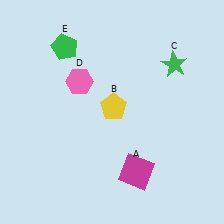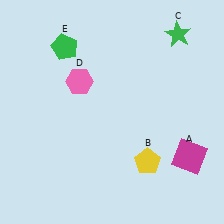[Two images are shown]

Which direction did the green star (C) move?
The green star (C) moved up.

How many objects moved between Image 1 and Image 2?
3 objects moved between the two images.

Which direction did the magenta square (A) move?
The magenta square (A) moved right.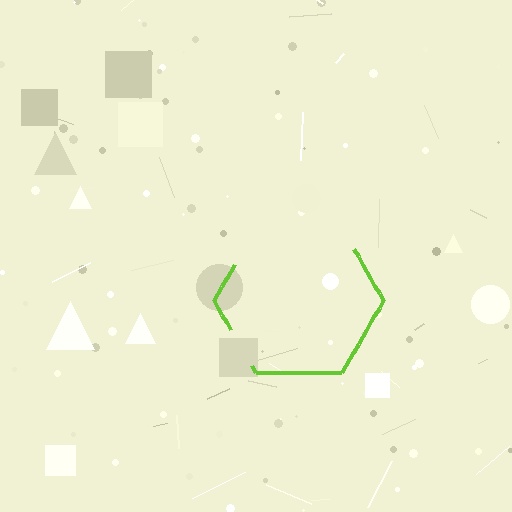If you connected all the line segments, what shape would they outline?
They would outline a hexagon.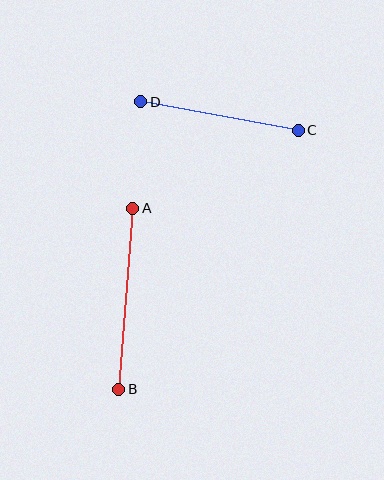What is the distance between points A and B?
The distance is approximately 181 pixels.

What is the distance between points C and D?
The distance is approximately 160 pixels.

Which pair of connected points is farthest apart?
Points A and B are farthest apart.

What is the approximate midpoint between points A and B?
The midpoint is at approximately (126, 299) pixels.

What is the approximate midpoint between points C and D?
The midpoint is at approximately (220, 116) pixels.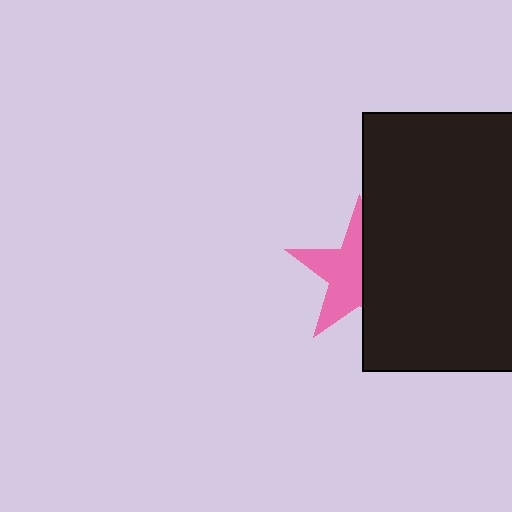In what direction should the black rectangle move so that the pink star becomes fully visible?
The black rectangle should move right. That is the shortest direction to clear the overlap and leave the pink star fully visible.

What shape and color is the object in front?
The object in front is a black rectangle.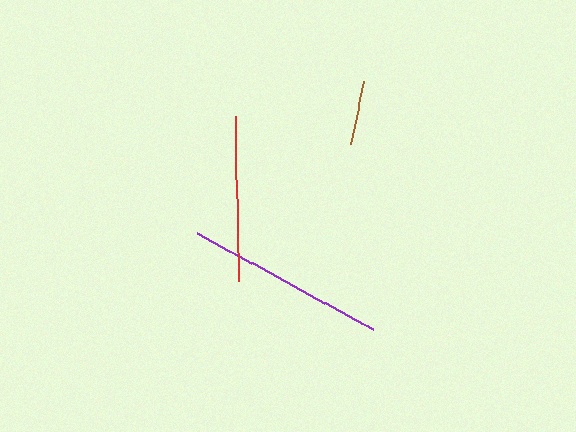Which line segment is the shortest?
The brown line is the shortest at approximately 64 pixels.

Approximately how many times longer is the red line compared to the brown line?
The red line is approximately 2.6 times the length of the brown line.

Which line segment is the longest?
The purple line is the longest at approximately 200 pixels.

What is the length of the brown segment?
The brown segment is approximately 64 pixels long.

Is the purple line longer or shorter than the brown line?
The purple line is longer than the brown line.